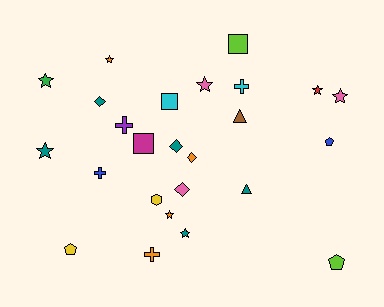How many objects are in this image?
There are 25 objects.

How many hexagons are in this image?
There is 1 hexagon.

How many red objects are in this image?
There is 1 red object.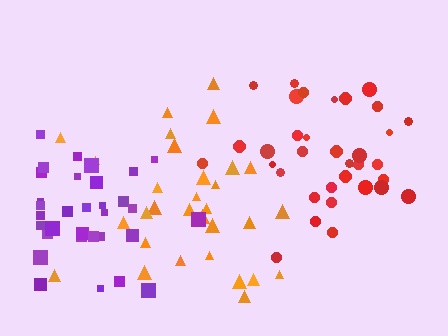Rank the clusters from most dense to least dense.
purple, red, orange.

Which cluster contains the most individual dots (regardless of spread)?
Red (34).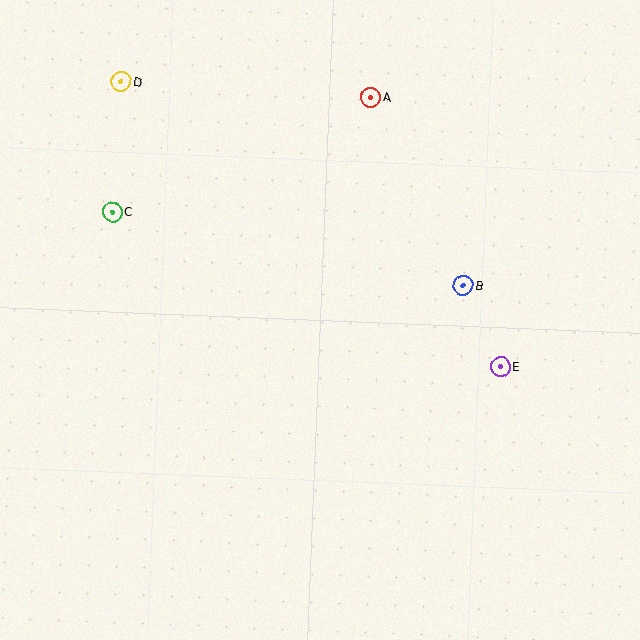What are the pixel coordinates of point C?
Point C is at (113, 212).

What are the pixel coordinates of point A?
Point A is at (371, 97).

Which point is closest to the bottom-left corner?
Point C is closest to the bottom-left corner.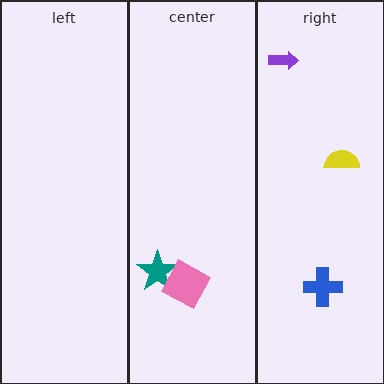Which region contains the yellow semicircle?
The right region.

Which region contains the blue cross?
The right region.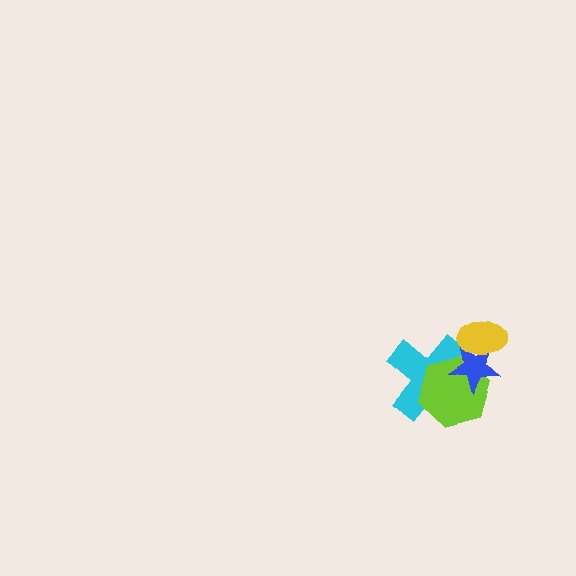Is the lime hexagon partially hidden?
Yes, it is partially covered by another shape.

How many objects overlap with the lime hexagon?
2 objects overlap with the lime hexagon.